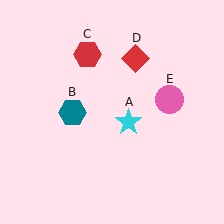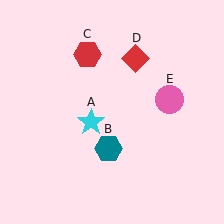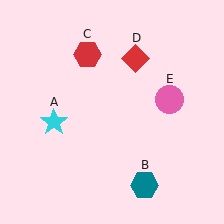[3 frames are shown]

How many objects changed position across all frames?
2 objects changed position: cyan star (object A), teal hexagon (object B).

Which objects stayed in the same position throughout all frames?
Red hexagon (object C) and red diamond (object D) and pink circle (object E) remained stationary.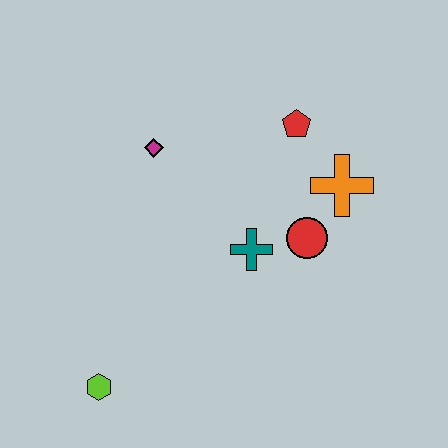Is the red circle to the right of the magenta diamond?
Yes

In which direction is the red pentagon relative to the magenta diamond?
The red pentagon is to the right of the magenta diamond.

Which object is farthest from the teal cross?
The lime hexagon is farthest from the teal cross.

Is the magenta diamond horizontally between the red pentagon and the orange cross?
No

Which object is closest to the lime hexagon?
The teal cross is closest to the lime hexagon.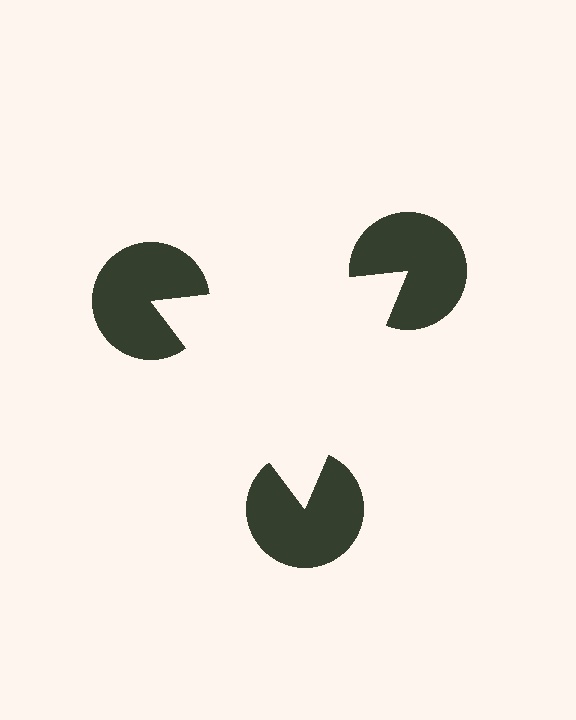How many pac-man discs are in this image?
There are 3 — one at each vertex of the illusory triangle.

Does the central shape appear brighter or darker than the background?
It typically appears slightly brighter than the background, even though no actual brightness change is drawn.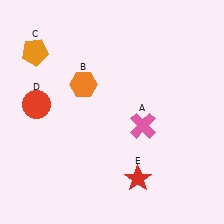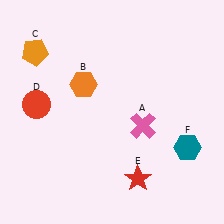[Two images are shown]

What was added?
A teal hexagon (F) was added in Image 2.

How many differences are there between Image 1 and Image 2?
There is 1 difference between the two images.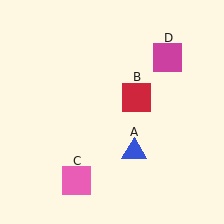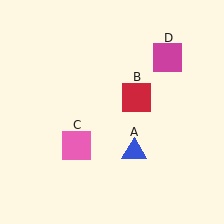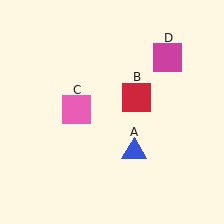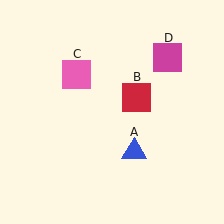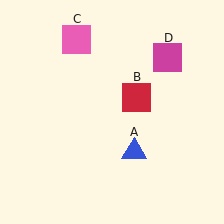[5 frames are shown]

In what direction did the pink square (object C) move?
The pink square (object C) moved up.